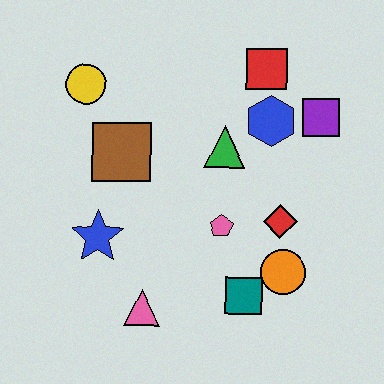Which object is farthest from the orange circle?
The yellow circle is farthest from the orange circle.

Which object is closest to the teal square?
The orange circle is closest to the teal square.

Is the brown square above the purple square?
No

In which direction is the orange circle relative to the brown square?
The orange circle is to the right of the brown square.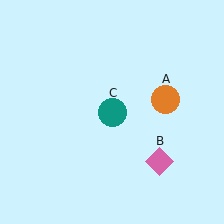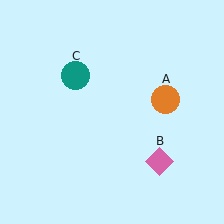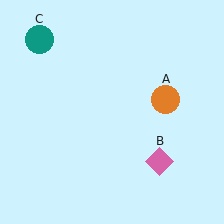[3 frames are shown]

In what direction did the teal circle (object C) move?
The teal circle (object C) moved up and to the left.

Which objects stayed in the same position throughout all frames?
Orange circle (object A) and pink diamond (object B) remained stationary.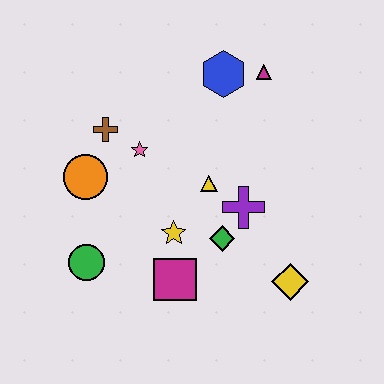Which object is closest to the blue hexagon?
The magenta triangle is closest to the blue hexagon.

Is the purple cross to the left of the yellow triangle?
No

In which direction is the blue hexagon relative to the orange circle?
The blue hexagon is to the right of the orange circle.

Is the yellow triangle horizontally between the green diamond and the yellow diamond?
No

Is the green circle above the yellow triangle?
No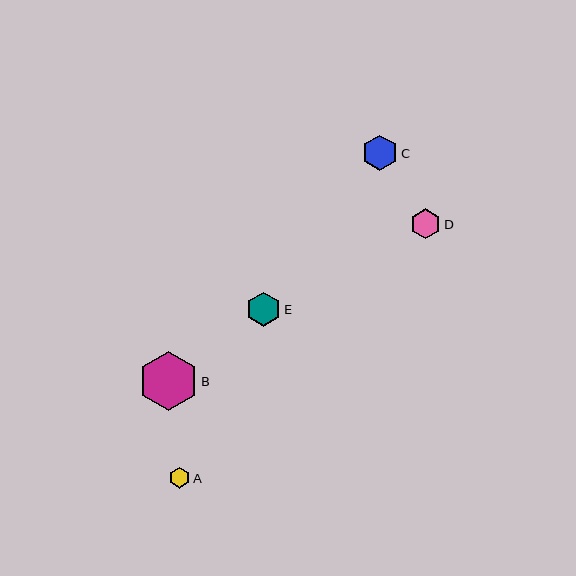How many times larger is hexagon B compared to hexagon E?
Hexagon B is approximately 1.7 times the size of hexagon E.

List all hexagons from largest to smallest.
From largest to smallest: B, C, E, D, A.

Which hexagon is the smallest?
Hexagon A is the smallest with a size of approximately 21 pixels.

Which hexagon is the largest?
Hexagon B is the largest with a size of approximately 59 pixels.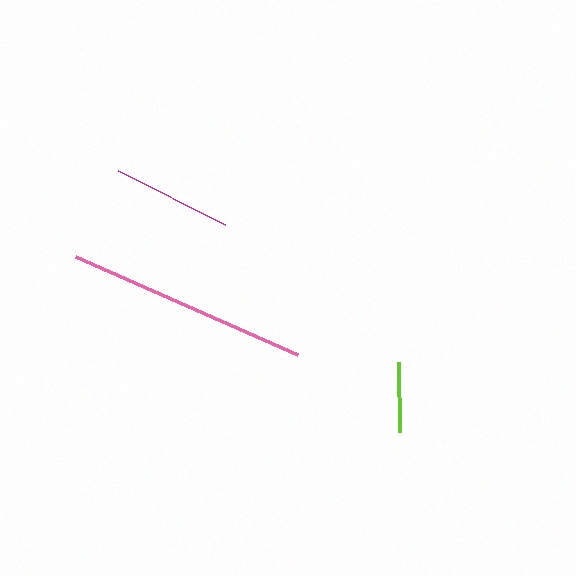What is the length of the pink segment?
The pink segment is approximately 243 pixels long.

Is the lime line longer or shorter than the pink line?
The pink line is longer than the lime line.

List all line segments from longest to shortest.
From longest to shortest: pink, magenta, lime.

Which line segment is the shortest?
The lime line is the shortest at approximately 71 pixels.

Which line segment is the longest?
The pink line is the longest at approximately 243 pixels.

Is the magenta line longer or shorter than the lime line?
The magenta line is longer than the lime line.